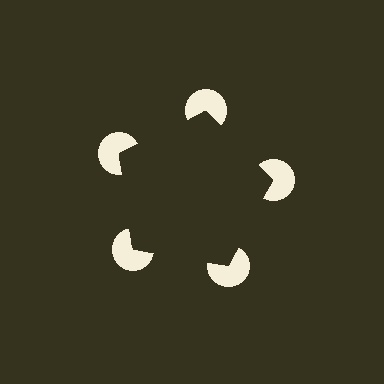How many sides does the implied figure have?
5 sides.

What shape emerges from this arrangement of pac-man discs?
An illusory pentagon — its edges are inferred from the aligned wedge cuts in the pac-man discs, not physically drawn.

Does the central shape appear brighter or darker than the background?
It typically appears slightly darker than the background, even though no actual brightness change is drawn.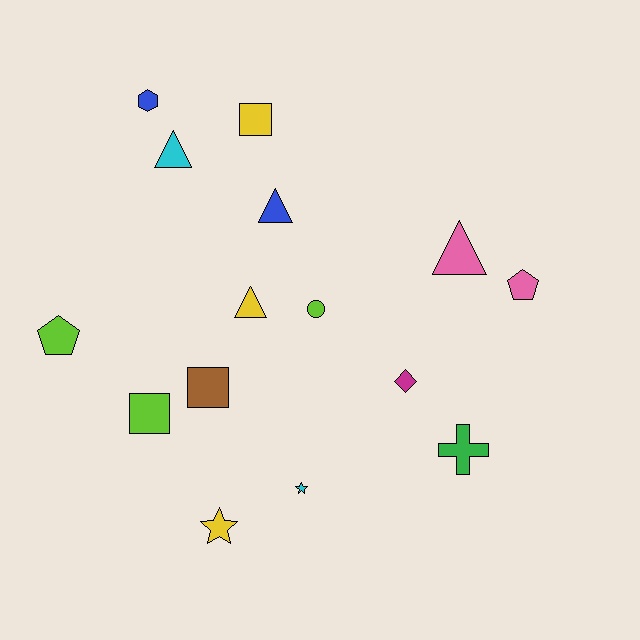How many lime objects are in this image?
There are 3 lime objects.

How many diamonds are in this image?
There is 1 diamond.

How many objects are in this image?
There are 15 objects.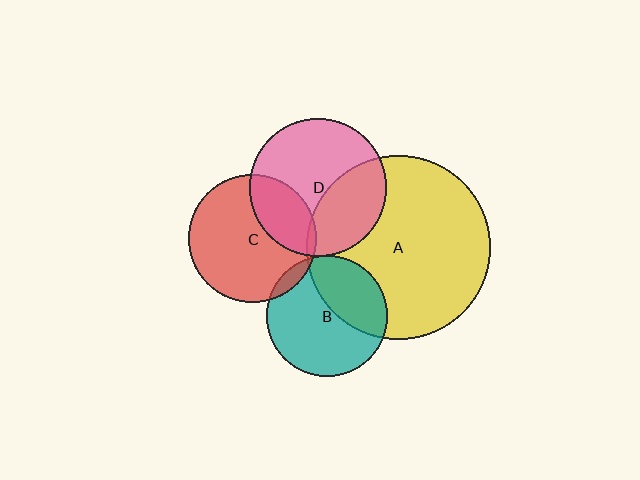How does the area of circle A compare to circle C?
Approximately 2.1 times.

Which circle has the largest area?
Circle A (yellow).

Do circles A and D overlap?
Yes.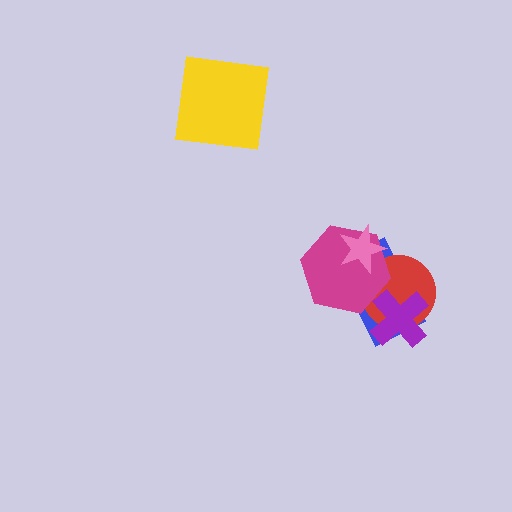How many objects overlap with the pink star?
2 objects overlap with the pink star.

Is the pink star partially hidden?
No, no other shape covers it.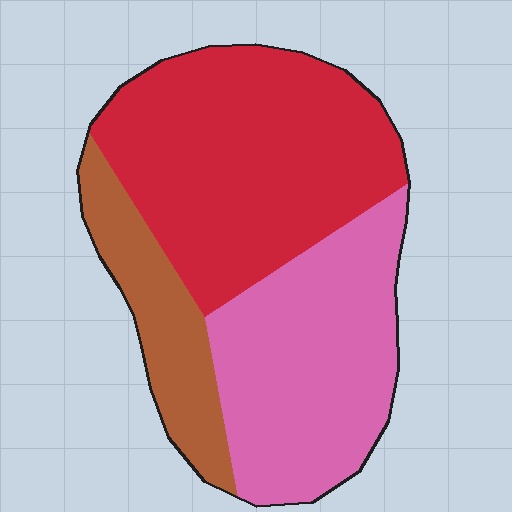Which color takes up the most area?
Red, at roughly 45%.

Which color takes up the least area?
Brown, at roughly 15%.